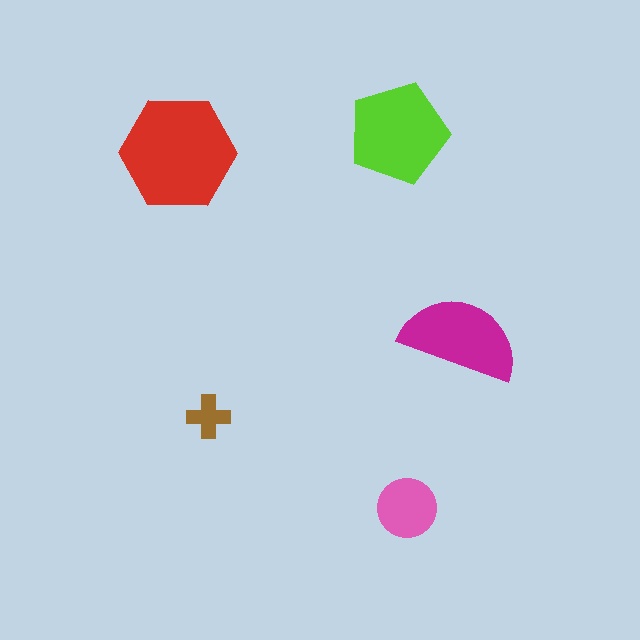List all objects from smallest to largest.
The brown cross, the pink circle, the magenta semicircle, the lime pentagon, the red hexagon.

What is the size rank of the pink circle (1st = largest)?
4th.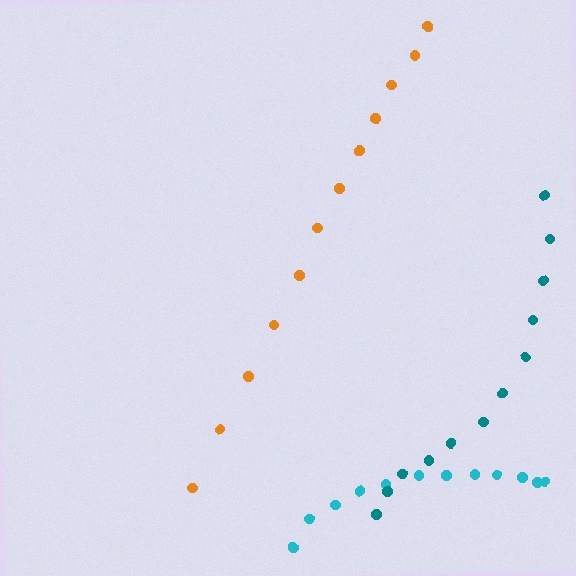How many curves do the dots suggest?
There are 3 distinct paths.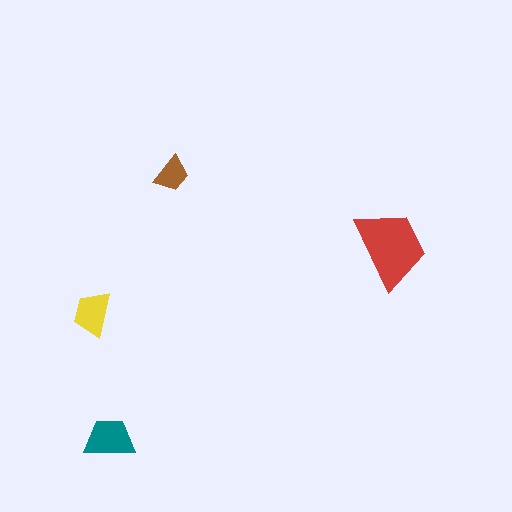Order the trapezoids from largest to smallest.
the red one, the teal one, the yellow one, the brown one.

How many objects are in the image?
There are 4 objects in the image.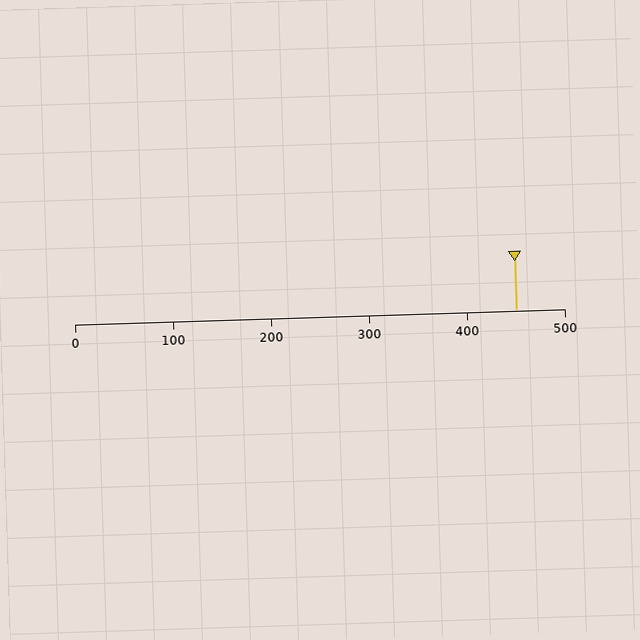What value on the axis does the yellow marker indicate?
The marker indicates approximately 450.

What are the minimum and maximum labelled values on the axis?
The axis runs from 0 to 500.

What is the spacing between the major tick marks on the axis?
The major ticks are spaced 100 apart.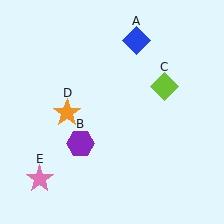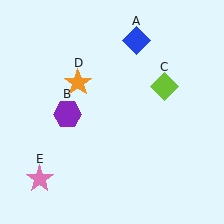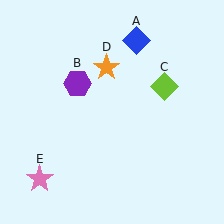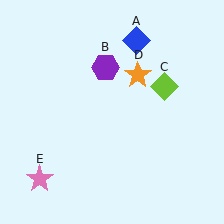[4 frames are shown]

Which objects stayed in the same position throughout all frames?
Blue diamond (object A) and lime diamond (object C) and pink star (object E) remained stationary.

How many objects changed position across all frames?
2 objects changed position: purple hexagon (object B), orange star (object D).